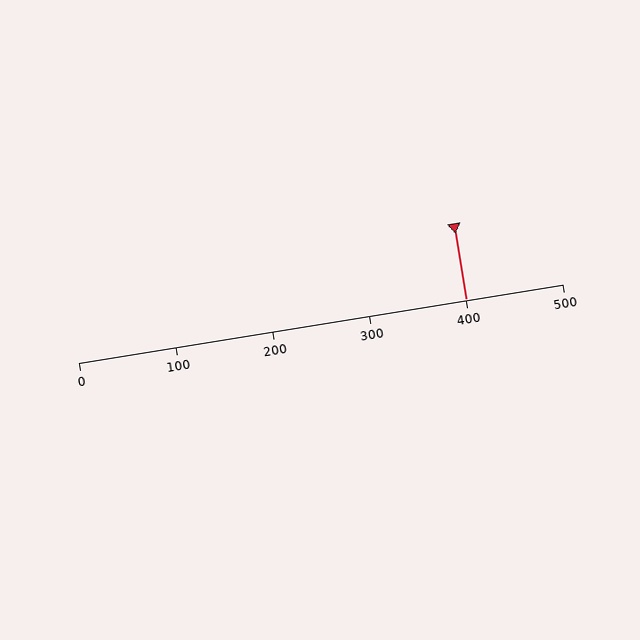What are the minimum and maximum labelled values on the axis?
The axis runs from 0 to 500.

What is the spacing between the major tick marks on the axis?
The major ticks are spaced 100 apart.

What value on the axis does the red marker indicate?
The marker indicates approximately 400.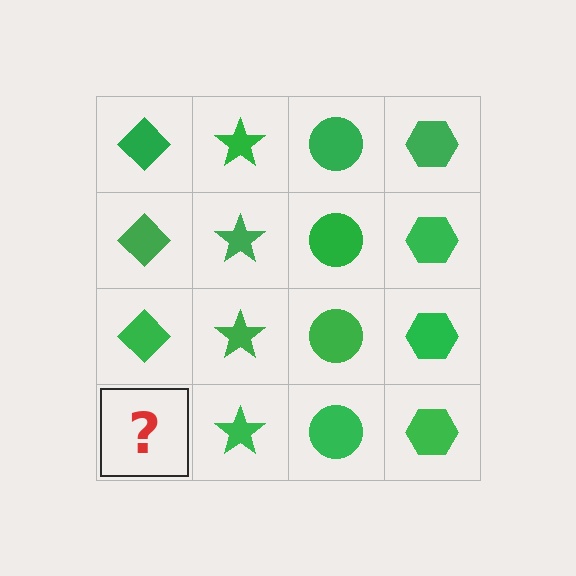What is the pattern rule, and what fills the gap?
The rule is that each column has a consistent shape. The gap should be filled with a green diamond.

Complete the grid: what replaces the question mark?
The question mark should be replaced with a green diamond.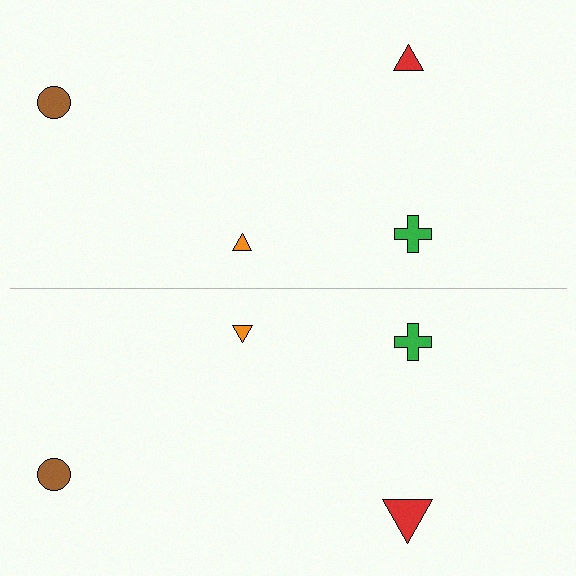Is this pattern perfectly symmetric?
No, the pattern is not perfectly symmetric. The red triangle on the bottom side has a different size than its mirror counterpart.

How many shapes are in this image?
There are 8 shapes in this image.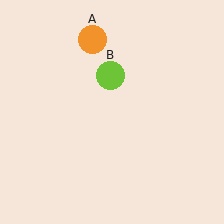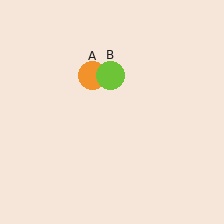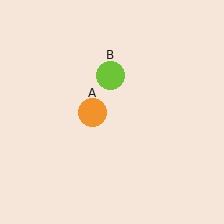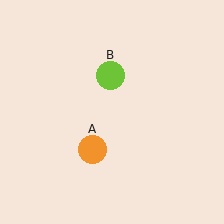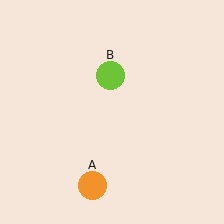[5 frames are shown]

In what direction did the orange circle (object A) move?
The orange circle (object A) moved down.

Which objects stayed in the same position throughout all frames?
Lime circle (object B) remained stationary.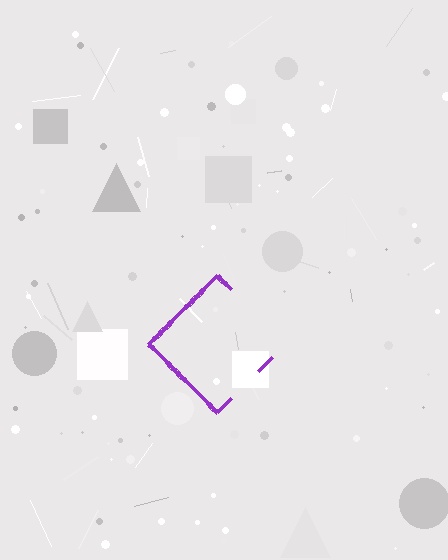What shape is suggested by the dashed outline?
The dashed outline suggests a diamond.